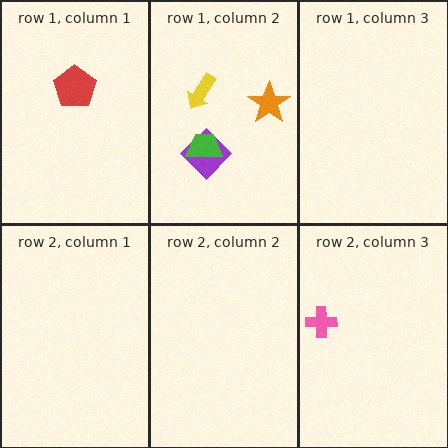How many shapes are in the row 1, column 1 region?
1.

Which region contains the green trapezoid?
The row 1, column 2 region.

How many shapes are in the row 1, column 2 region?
4.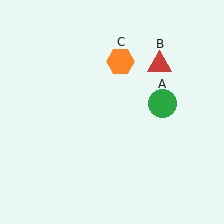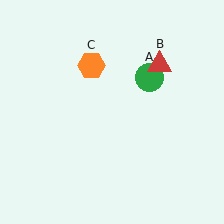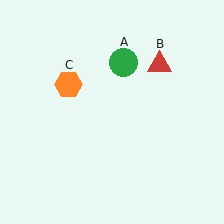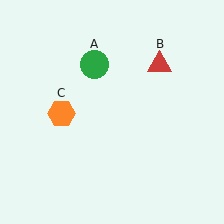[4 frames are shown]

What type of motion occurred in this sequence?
The green circle (object A), orange hexagon (object C) rotated counterclockwise around the center of the scene.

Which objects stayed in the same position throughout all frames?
Red triangle (object B) remained stationary.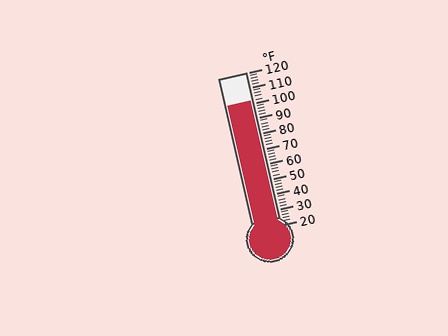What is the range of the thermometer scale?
The thermometer scale ranges from 20°F to 120°F.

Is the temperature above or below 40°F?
The temperature is above 40°F.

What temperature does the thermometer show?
The thermometer shows approximately 102°F.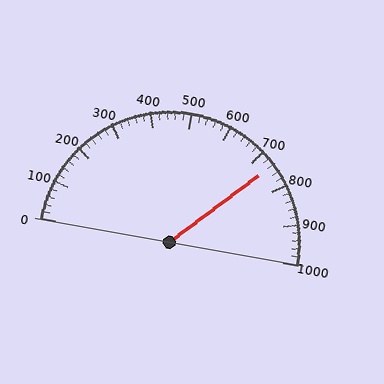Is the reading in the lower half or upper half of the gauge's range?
The reading is in the upper half of the range (0 to 1000).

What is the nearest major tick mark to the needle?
The nearest major tick mark is 700.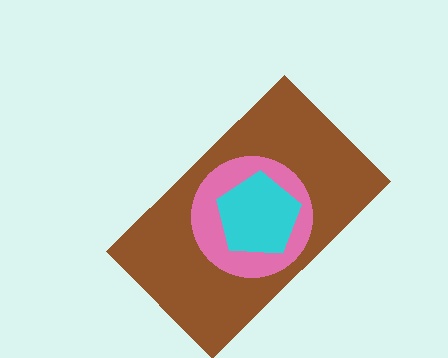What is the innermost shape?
The cyan pentagon.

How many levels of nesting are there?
3.